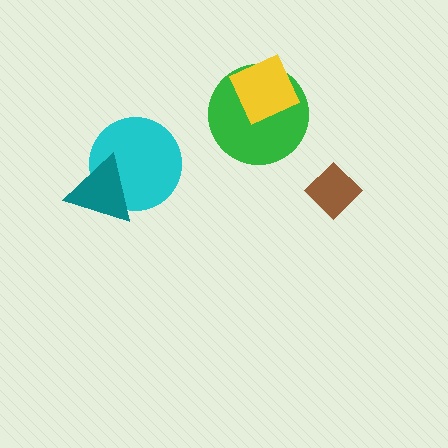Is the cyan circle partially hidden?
Yes, it is partially covered by another shape.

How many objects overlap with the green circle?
1 object overlaps with the green circle.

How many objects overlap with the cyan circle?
1 object overlaps with the cyan circle.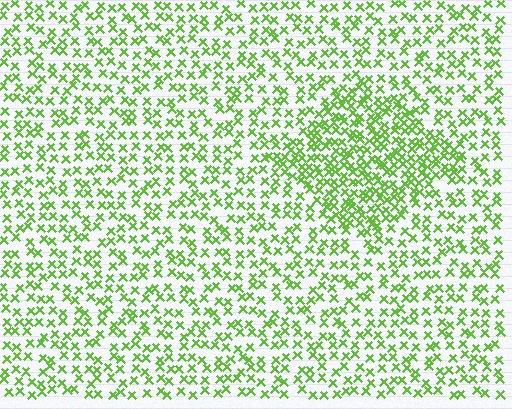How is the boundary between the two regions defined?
The boundary is defined by a change in element density (approximately 1.9x ratio). All elements are the same color, size, and shape.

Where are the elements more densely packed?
The elements are more densely packed inside the diamond boundary.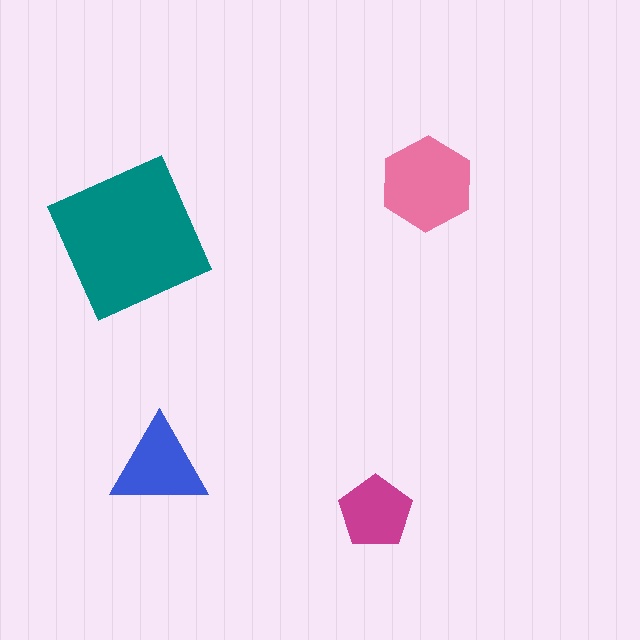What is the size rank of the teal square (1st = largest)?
1st.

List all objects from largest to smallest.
The teal square, the pink hexagon, the blue triangle, the magenta pentagon.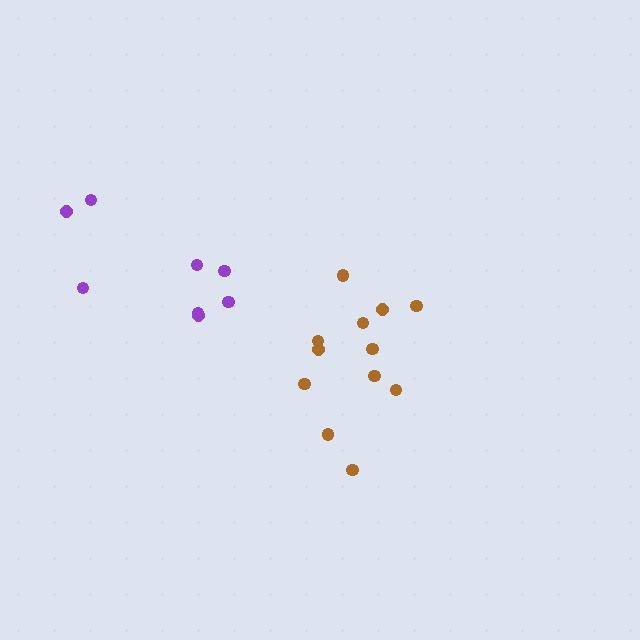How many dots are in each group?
Group 1: 8 dots, Group 2: 12 dots (20 total).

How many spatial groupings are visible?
There are 2 spatial groupings.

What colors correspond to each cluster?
The clusters are colored: purple, brown.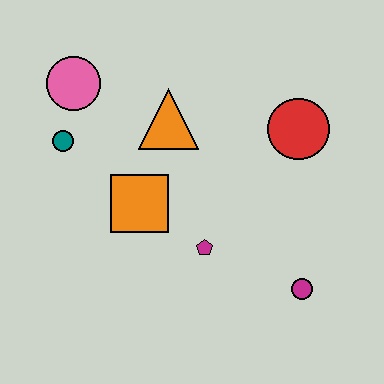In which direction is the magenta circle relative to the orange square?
The magenta circle is to the right of the orange square.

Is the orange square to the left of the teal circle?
No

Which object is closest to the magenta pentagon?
The orange square is closest to the magenta pentagon.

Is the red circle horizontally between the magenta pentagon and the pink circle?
No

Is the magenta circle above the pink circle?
No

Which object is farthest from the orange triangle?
The magenta circle is farthest from the orange triangle.